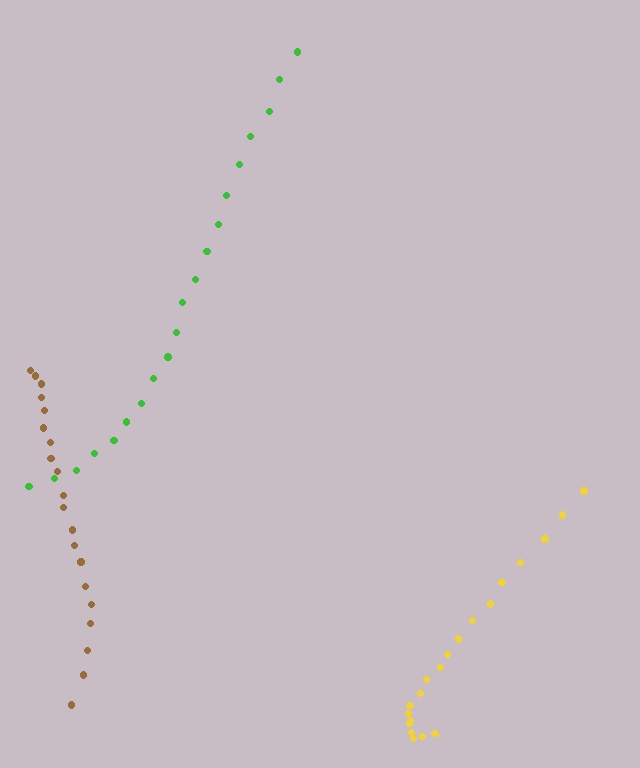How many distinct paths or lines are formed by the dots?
There are 3 distinct paths.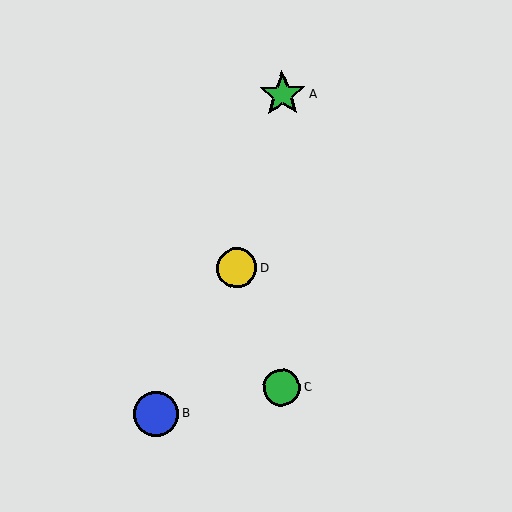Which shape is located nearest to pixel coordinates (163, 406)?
The blue circle (labeled B) at (156, 414) is nearest to that location.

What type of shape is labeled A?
Shape A is a green star.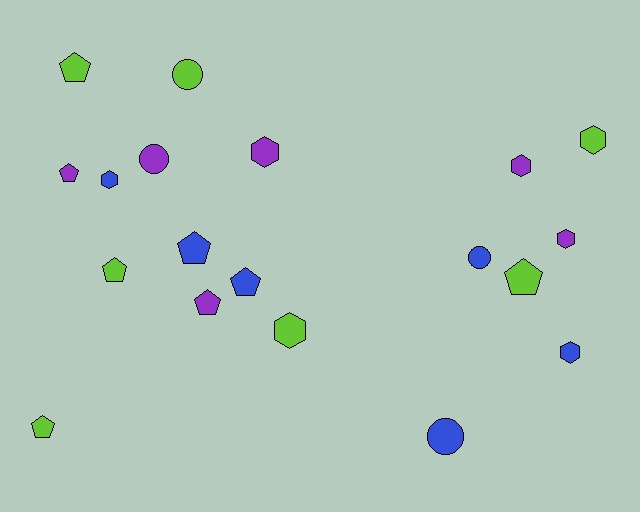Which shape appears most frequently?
Pentagon, with 8 objects.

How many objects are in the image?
There are 19 objects.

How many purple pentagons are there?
There are 2 purple pentagons.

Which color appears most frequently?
Lime, with 7 objects.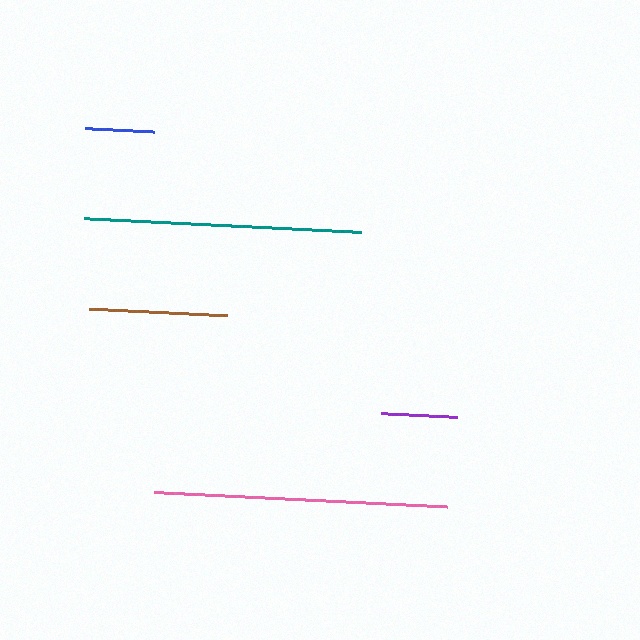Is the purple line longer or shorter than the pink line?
The pink line is longer than the purple line.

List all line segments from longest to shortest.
From longest to shortest: pink, teal, brown, purple, blue.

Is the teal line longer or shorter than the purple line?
The teal line is longer than the purple line.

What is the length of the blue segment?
The blue segment is approximately 69 pixels long.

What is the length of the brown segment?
The brown segment is approximately 139 pixels long.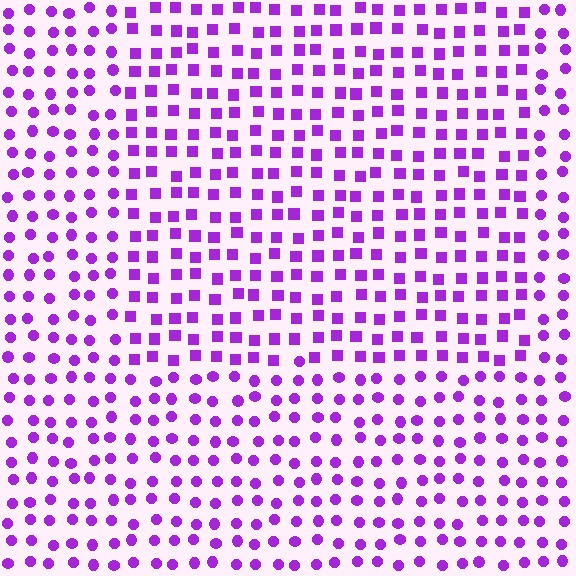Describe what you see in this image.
The image is filled with small purple elements arranged in a uniform grid. A rectangle-shaped region contains squares, while the surrounding area contains circles. The boundary is defined purely by the change in element shape.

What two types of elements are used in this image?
The image uses squares inside the rectangle region and circles outside it.